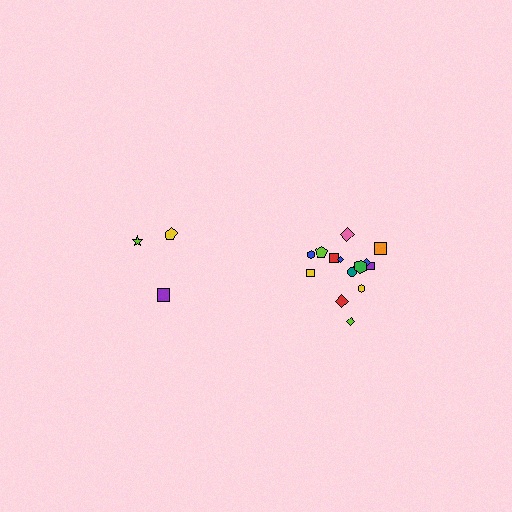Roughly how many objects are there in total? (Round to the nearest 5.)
Roughly 20 objects in total.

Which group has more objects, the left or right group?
The right group.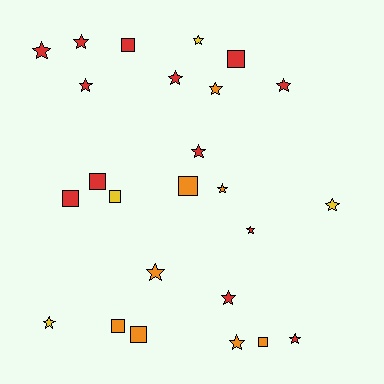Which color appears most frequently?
Red, with 13 objects.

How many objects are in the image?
There are 25 objects.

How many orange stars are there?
There are 4 orange stars.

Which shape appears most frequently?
Star, with 16 objects.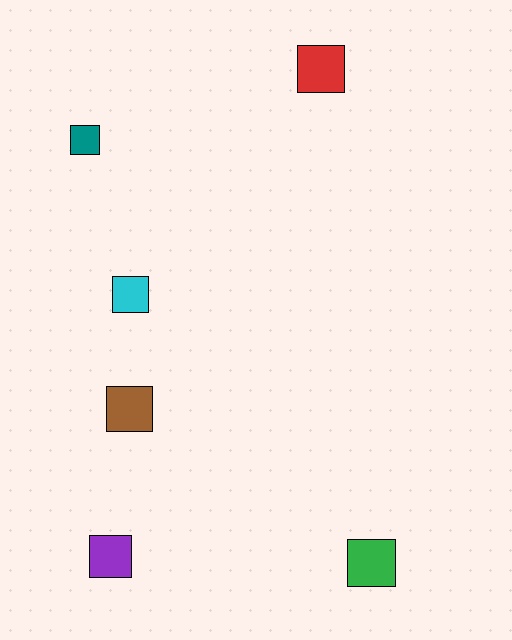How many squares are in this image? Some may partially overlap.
There are 6 squares.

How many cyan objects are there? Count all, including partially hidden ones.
There is 1 cyan object.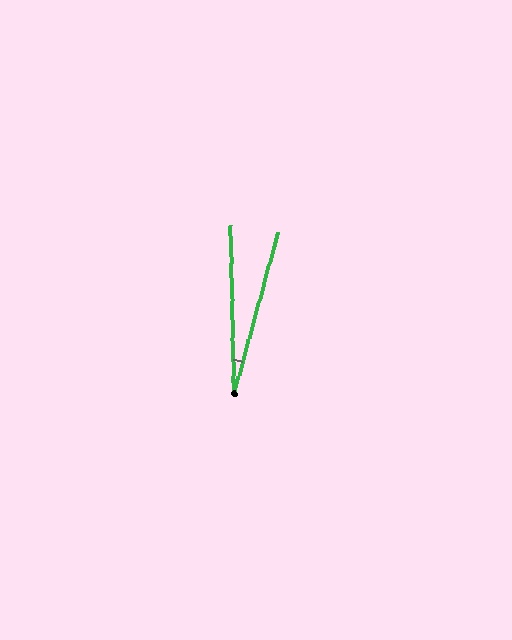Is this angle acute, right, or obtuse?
It is acute.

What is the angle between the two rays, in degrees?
Approximately 17 degrees.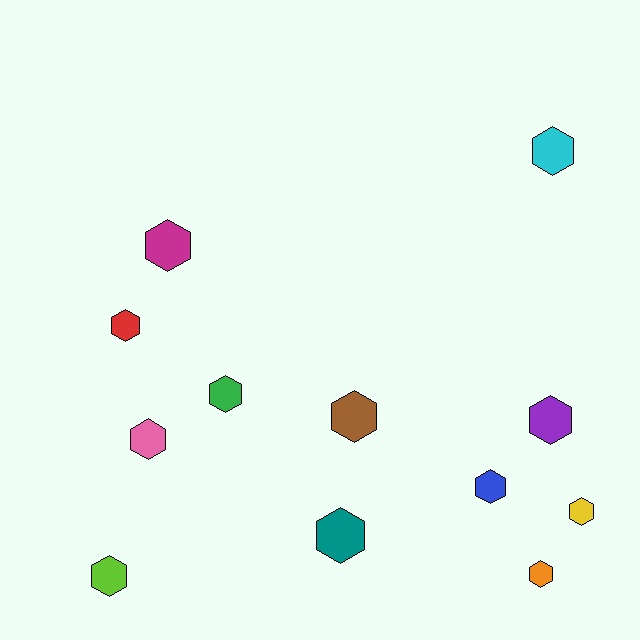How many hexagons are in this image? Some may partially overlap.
There are 12 hexagons.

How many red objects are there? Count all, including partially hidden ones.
There is 1 red object.